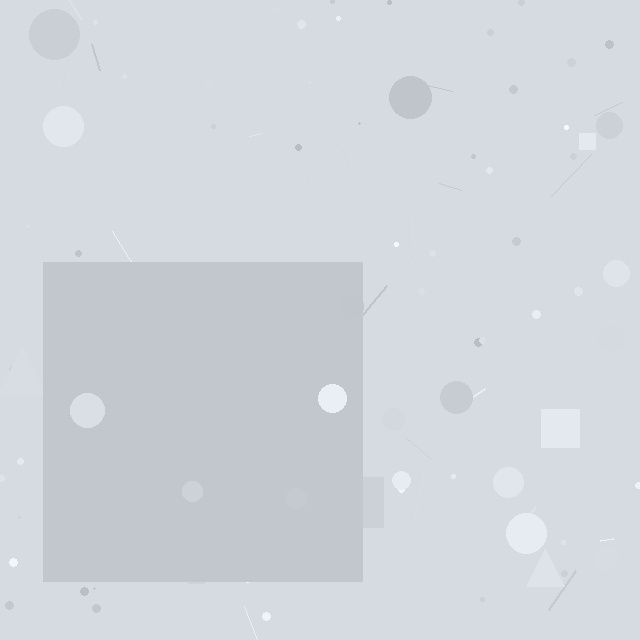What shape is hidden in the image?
A square is hidden in the image.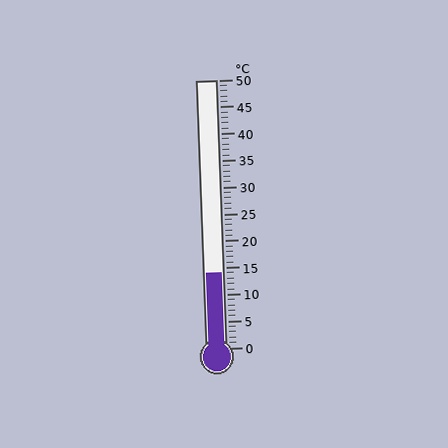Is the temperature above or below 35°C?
The temperature is below 35°C.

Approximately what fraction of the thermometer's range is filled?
The thermometer is filled to approximately 30% of its range.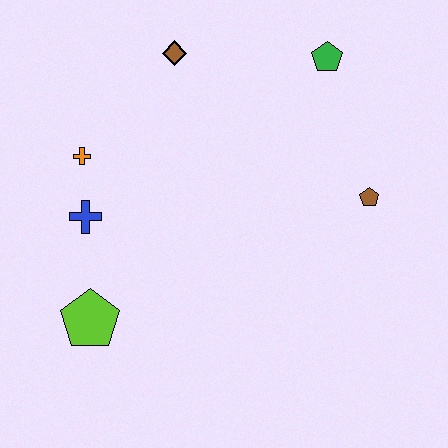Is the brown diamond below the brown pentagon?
No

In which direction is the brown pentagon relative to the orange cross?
The brown pentagon is to the right of the orange cross.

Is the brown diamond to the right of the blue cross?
Yes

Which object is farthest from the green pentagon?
The lime pentagon is farthest from the green pentagon.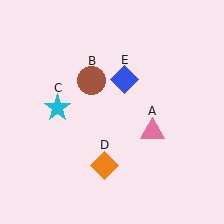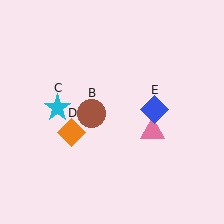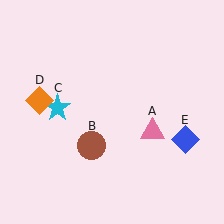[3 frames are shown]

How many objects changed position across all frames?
3 objects changed position: brown circle (object B), orange diamond (object D), blue diamond (object E).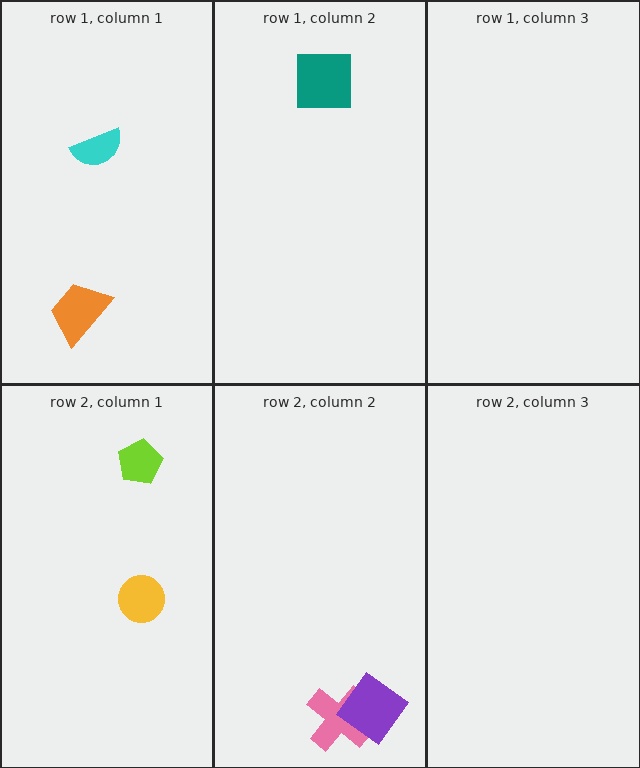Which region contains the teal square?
The row 1, column 2 region.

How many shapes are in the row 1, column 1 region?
2.